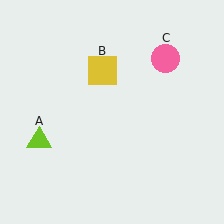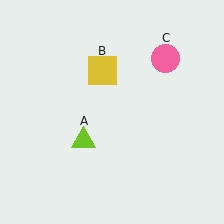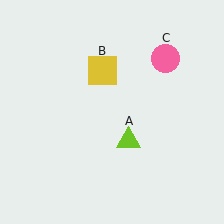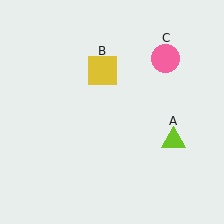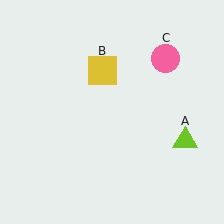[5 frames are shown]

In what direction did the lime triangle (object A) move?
The lime triangle (object A) moved right.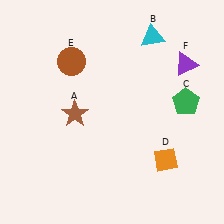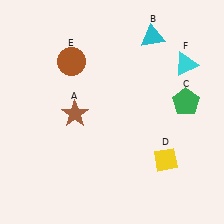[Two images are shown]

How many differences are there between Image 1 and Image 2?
There are 2 differences between the two images.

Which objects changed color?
D changed from orange to yellow. F changed from purple to cyan.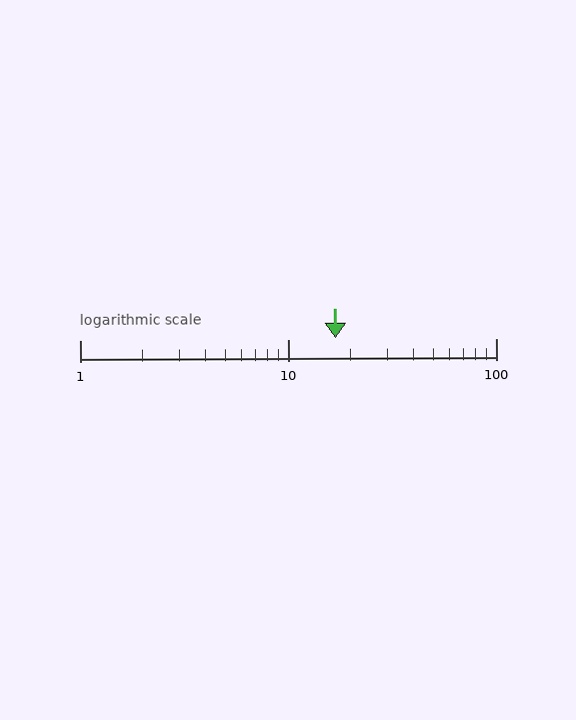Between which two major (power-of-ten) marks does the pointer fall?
The pointer is between 10 and 100.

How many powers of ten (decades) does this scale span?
The scale spans 2 decades, from 1 to 100.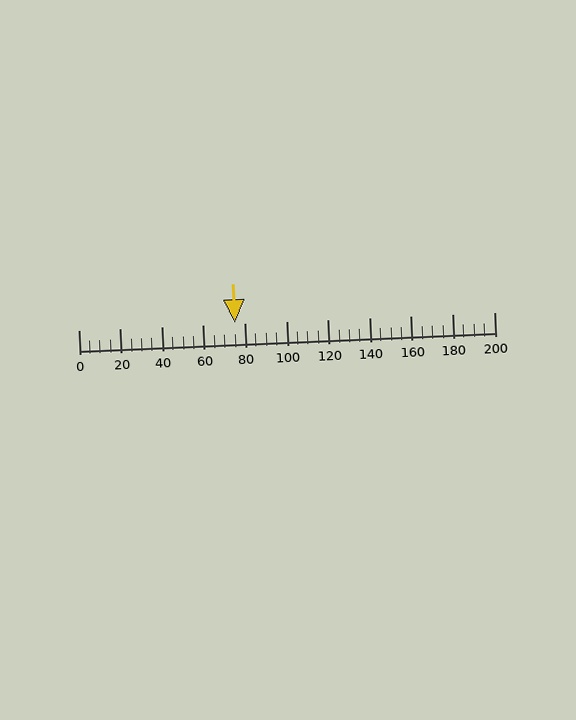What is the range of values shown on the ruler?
The ruler shows values from 0 to 200.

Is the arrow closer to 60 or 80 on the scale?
The arrow is closer to 80.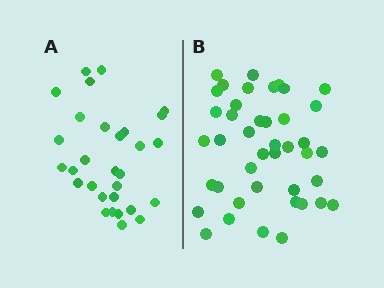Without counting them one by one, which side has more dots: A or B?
Region B (the right region) has more dots.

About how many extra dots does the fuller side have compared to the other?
Region B has roughly 12 or so more dots than region A.